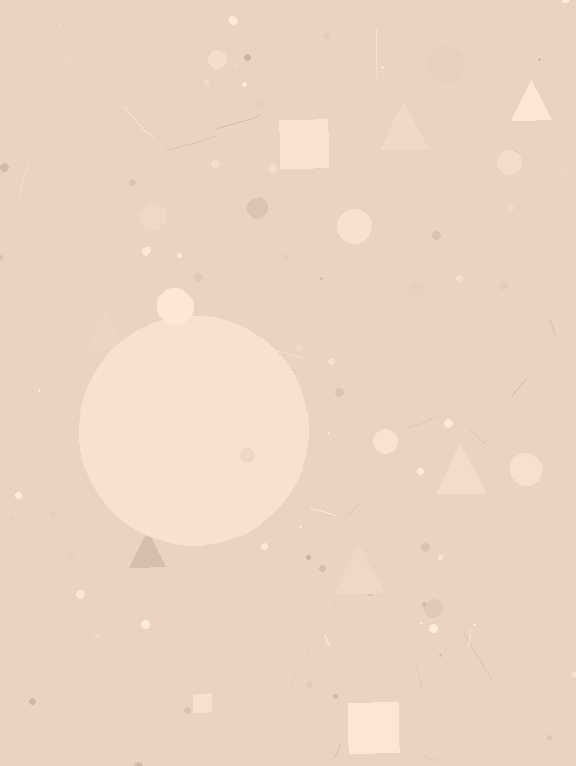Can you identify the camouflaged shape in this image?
The camouflaged shape is a circle.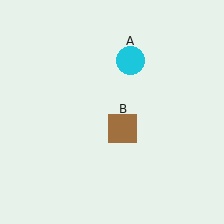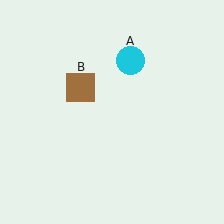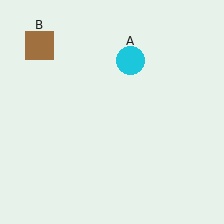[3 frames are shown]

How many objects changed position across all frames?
1 object changed position: brown square (object B).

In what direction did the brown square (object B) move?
The brown square (object B) moved up and to the left.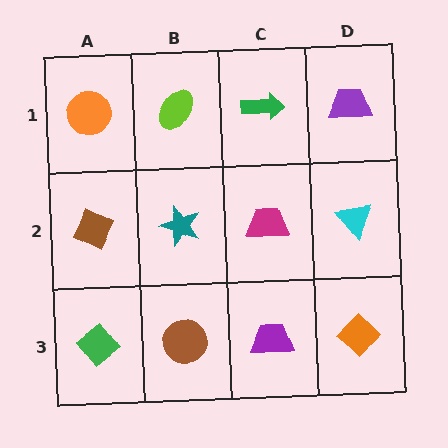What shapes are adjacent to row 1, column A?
A brown diamond (row 2, column A), a lime ellipse (row 1, column B).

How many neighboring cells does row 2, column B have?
4.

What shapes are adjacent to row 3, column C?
A magenta trapezoid (row 2, column C), a brown circle (row 3, column B), an orange diamond (row 3, column D).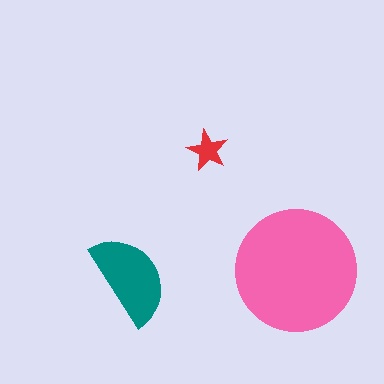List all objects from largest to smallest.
The pink circle, the teal semicircle, the red star.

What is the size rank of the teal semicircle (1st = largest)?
2nd.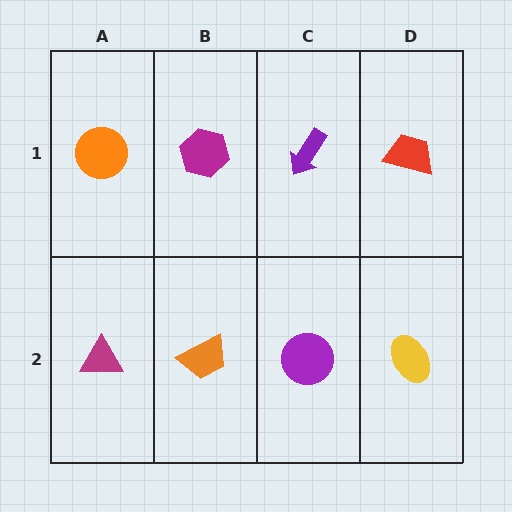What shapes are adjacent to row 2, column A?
An orange circle (row 1, column A), an orange trapezoid (row 2, column B).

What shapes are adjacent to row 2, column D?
A red trapezoid (row 1, column D), a purple circle (row 2, column C).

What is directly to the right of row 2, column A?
An orange trapezoid.